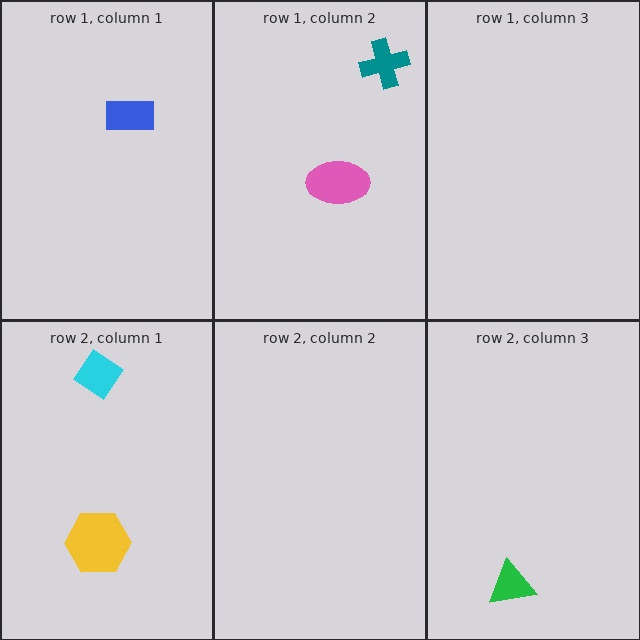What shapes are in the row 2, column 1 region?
The yellow hexagon, the cyan diamond.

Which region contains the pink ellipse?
The row 1, column 2 region.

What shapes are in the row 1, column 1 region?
The blue rectangle.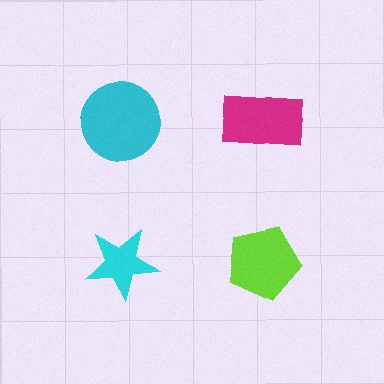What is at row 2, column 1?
A cyan star.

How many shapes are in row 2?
2 shapes.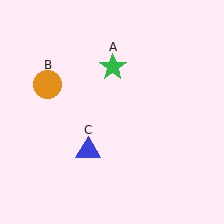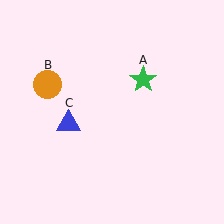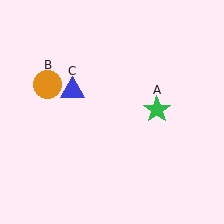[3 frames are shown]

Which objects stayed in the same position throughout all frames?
Orange circle (object B) remained stationary.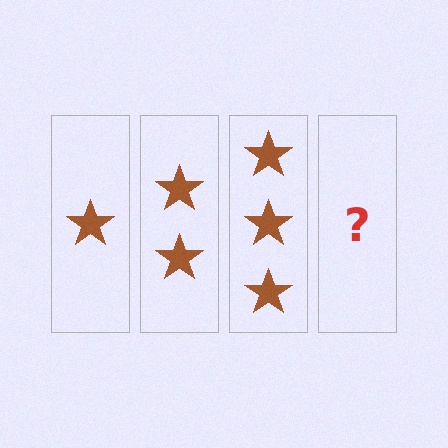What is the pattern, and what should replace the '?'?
The pattern is that each step adds one more star. The '?' should be 4 stars.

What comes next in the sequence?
The next element should be 4 stars.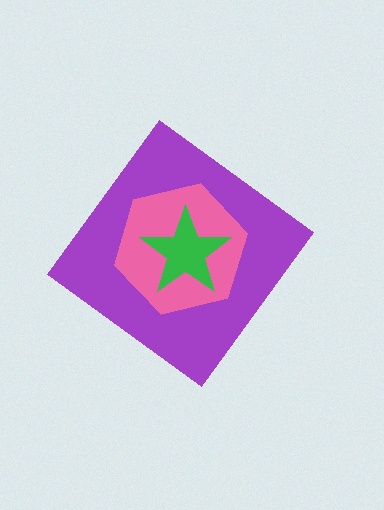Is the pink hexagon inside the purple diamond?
Yes.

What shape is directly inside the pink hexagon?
The green star.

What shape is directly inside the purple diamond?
The pink hexagon.